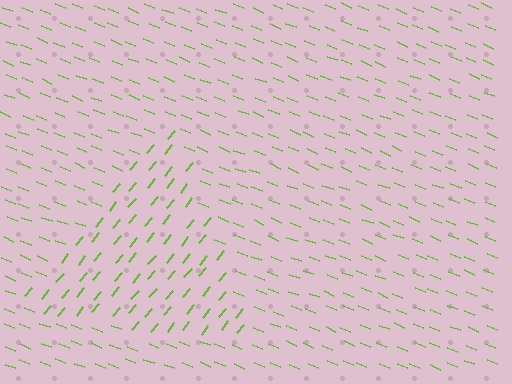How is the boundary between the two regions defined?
The boundary is defined purely by a change in line orientation (approximately 73 degrees difference). All lines are the same color and thickness.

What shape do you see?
I see a triangle.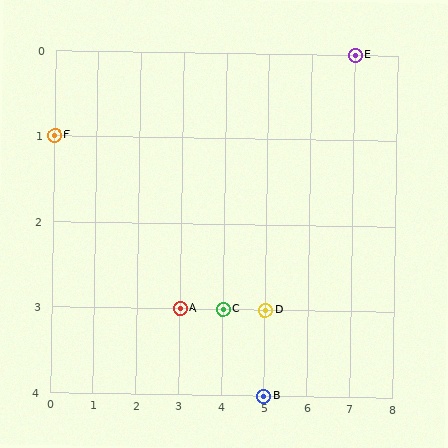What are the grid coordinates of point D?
Point D is at grid coordinates (5, 3).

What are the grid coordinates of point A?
Point A is at grid coordinates (3, 3).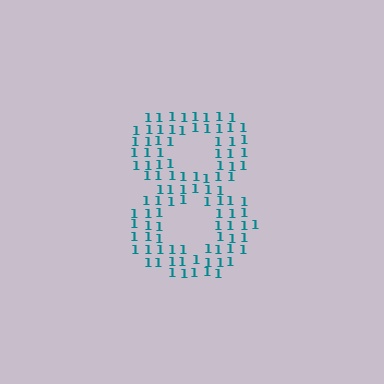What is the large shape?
The large shape is the digit 8.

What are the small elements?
The small elements are digit 1's.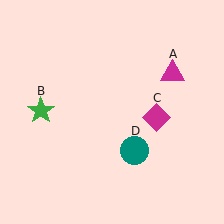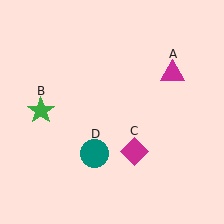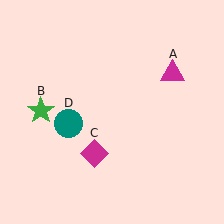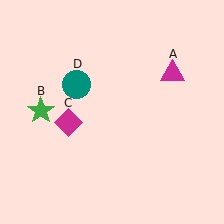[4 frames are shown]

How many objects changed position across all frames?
2 objects changed position: magenta diamond (object C), teal circle (object D).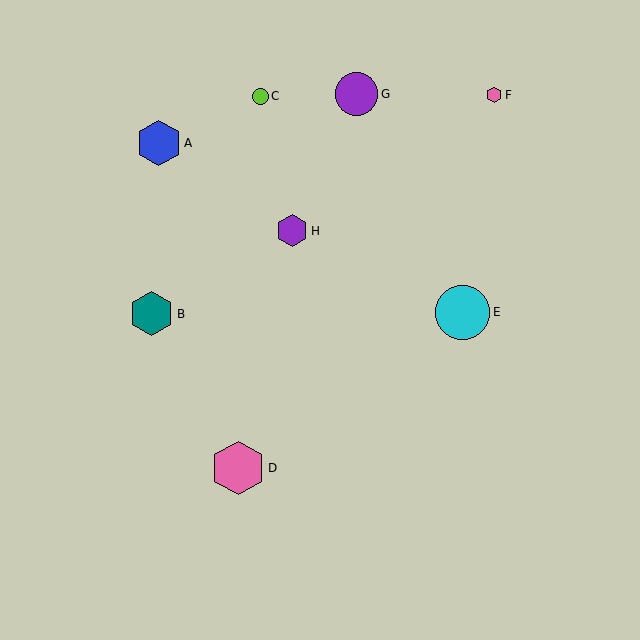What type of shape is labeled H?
Shape H is a purple hexagon.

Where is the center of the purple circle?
The center of the purple circle is at (356, 94).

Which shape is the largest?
The cyan circle (labeled E) is the largest.